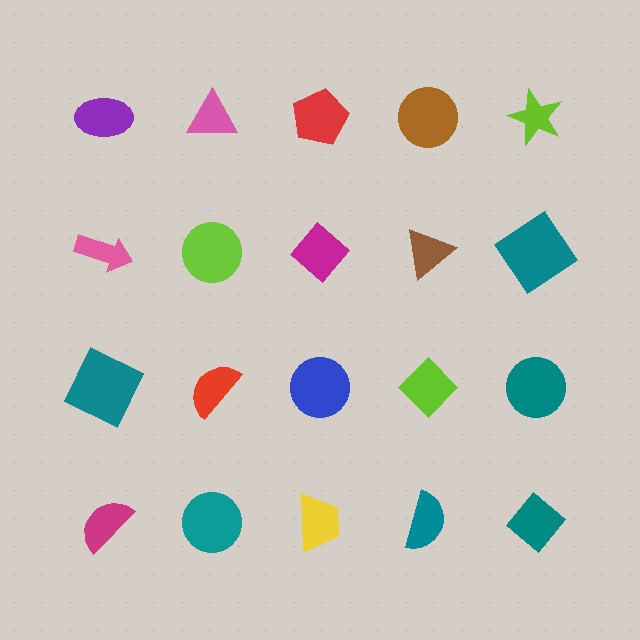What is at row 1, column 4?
A brown circle.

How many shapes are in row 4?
5 shapes.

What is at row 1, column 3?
A red pentagon.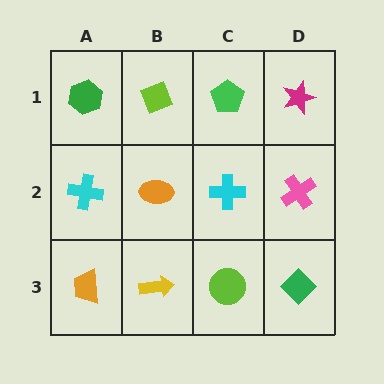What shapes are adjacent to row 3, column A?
A cyan cross (row 2, column A), a yellow arrow (row 3, column B).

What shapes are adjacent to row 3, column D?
A pink cross (row 2, column D), a lime circle (row 3, column C).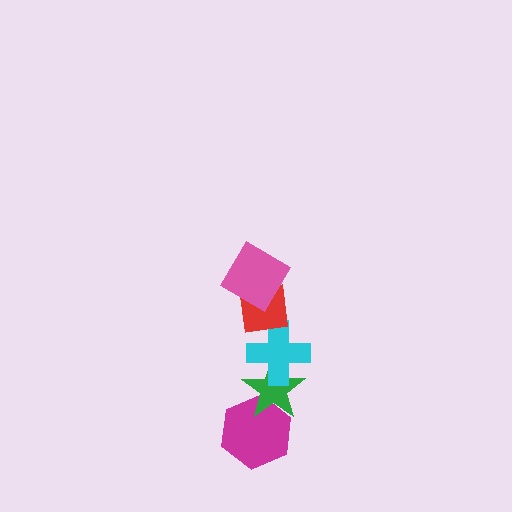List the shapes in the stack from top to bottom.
From top to bottom: the pink diamond, the red square, the cyan cross, the green star, the magenta hexagon.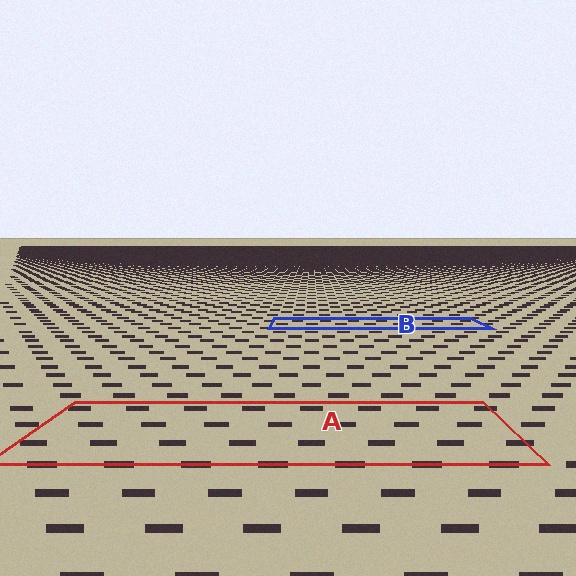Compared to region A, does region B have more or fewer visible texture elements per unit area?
Region B has more texture elements per unit area — they are packed more densely because it is farther away.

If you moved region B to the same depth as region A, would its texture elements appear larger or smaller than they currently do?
They would appear larger. At a closer depth, the same texture elements are projected at a bigger on-screen size.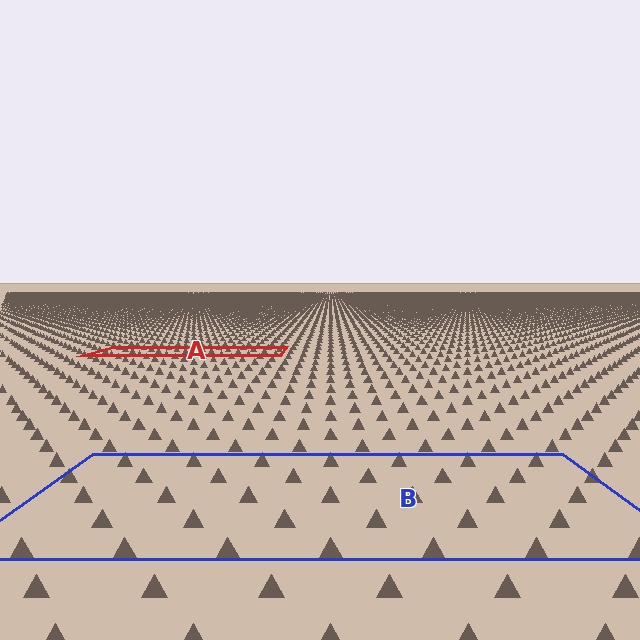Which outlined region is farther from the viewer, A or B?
Region A is farther from the viewer — the texture elements inside it appear smaller and more densely packed.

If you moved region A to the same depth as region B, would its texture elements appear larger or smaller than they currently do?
They would appear larger. At a closer depth, the same texture elements are projected at a bigger on-screen size.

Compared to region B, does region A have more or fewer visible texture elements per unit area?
Region A has more texture elements per unit area — they are packed more densely because it is farther away.